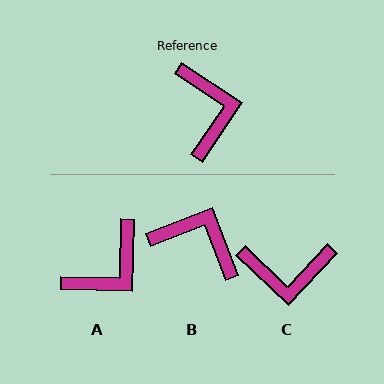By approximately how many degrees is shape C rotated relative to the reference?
Approximately 100 degrees clockwise.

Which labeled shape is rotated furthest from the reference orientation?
C, about 100 degrees away.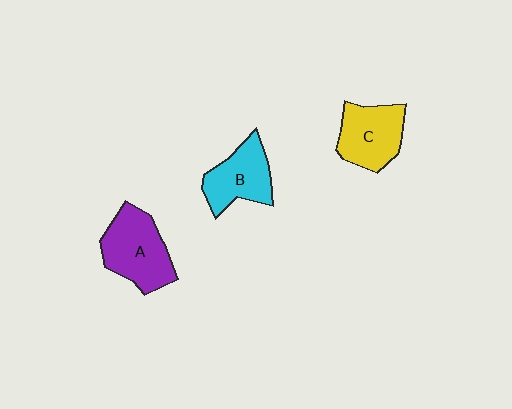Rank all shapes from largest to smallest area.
From largest to smallest: A (purple), C (yellow), B (cyan).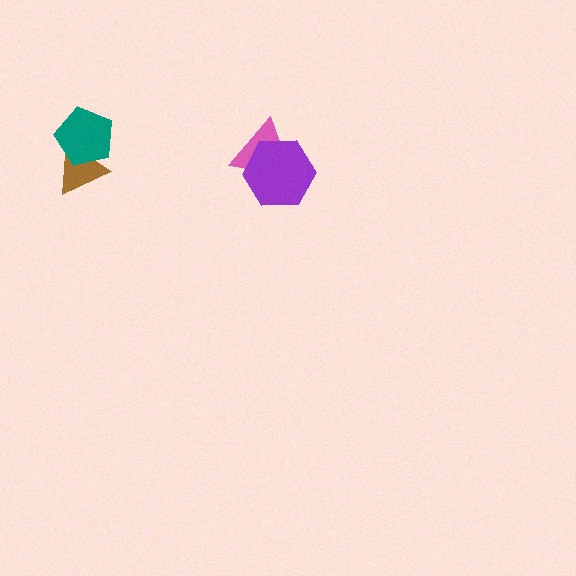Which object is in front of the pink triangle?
The purple hexagon is in front of the pink triangle.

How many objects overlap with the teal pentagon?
1 object overlaps with the teal pentagon.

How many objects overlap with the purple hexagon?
1 object overlaps with the purple hexagon.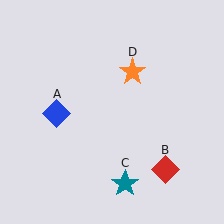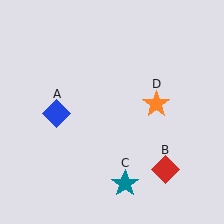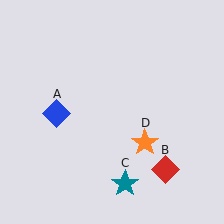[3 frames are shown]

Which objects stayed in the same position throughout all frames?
Blue diamond (object A) and red diamond (object B) and teal star (object C) remained stationary.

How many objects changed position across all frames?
1 object changed position: orange star (object D).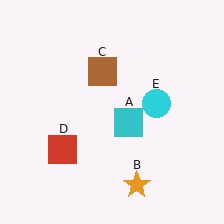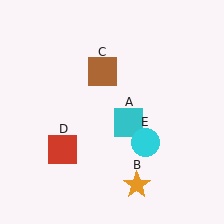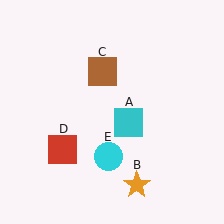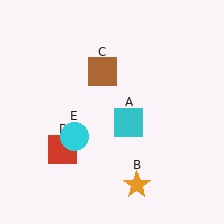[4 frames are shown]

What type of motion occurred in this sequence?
The cyan circle (object E) rotated clockwise around the center of the scene.